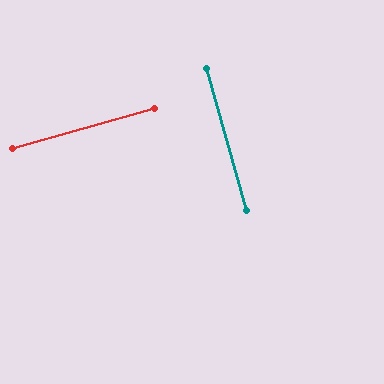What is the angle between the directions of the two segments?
Approximately 90 degrees.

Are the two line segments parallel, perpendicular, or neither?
Perpendicular — they meet at approximately 90°.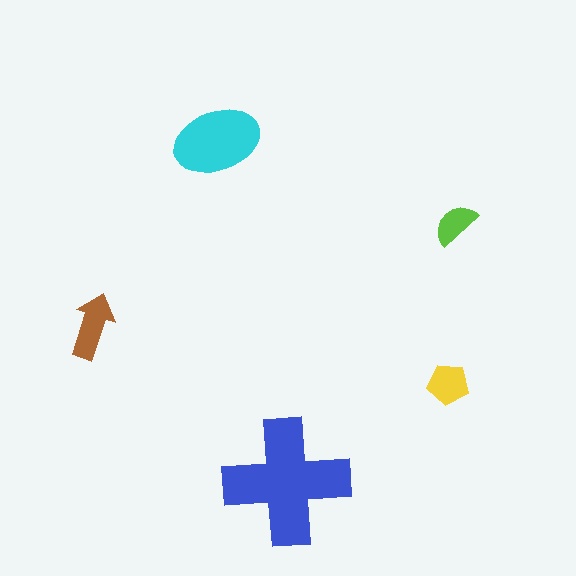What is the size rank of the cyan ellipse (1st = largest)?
2nd.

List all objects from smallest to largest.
The lime semicircle, the yellow pentagon, the brown arrow, the cyan ellipse, the blue cross.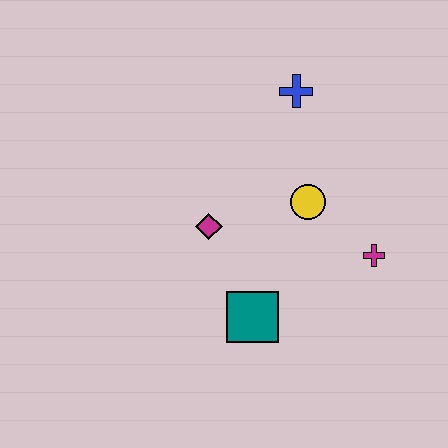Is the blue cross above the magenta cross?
Yes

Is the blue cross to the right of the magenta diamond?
Yes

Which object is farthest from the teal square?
The blue cross is farthest from the teal square.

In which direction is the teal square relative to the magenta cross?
The teal square is to the left of the magenta cross.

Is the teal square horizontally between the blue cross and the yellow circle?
No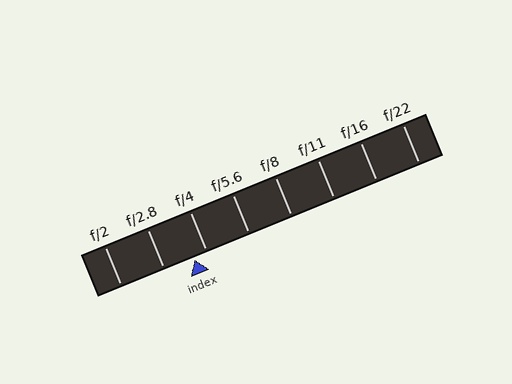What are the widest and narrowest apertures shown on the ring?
The widest aperture shown is f/2 and the narrowest is f/22.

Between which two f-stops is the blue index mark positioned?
The index mark is between f/2.8 and f/4.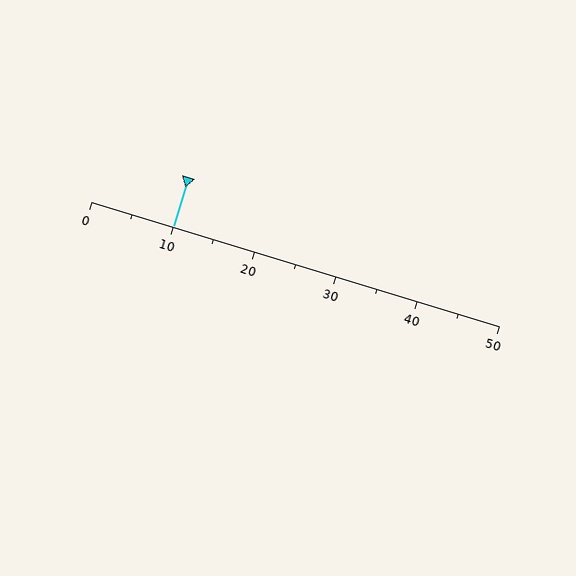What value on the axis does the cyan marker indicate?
The marker indicates approximately 10.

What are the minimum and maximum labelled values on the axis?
The axis runs from 0 to 50.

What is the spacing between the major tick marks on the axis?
The major ticks are spaced 10 apart.